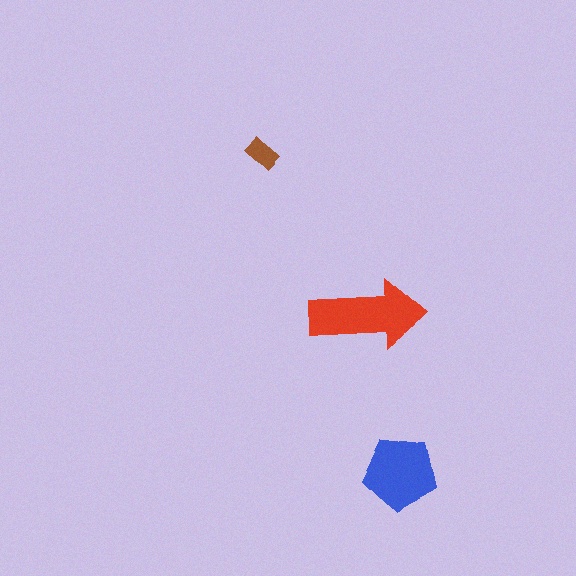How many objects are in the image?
There are 3 objects in the image.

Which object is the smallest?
The brown rectangle.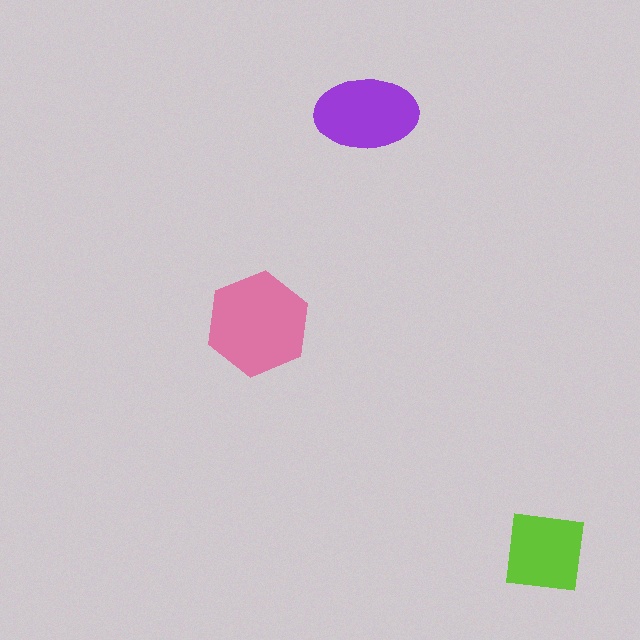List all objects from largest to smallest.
The pink hexagon, the purple ellipse, the lime square.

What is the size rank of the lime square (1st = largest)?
3rd.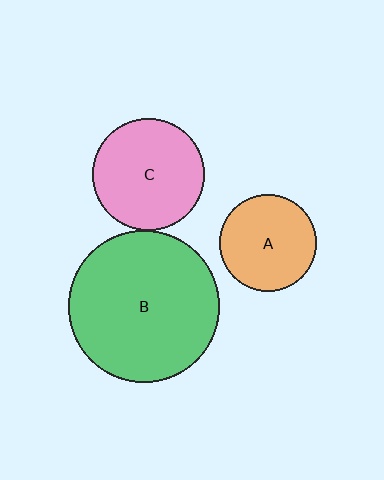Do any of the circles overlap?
No, none of the circles overlap.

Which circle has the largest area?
Circle B (green).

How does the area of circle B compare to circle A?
Approximately 2.4 times.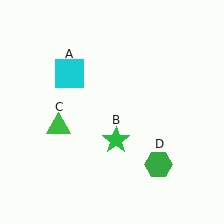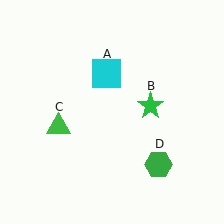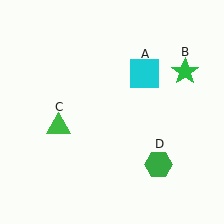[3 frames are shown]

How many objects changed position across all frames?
2 objects changed position: cyan square (object A), green star (object B).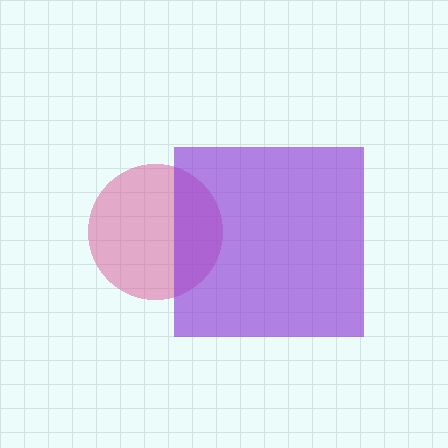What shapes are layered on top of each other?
The layered shapes are: a pink circle, a purple square.